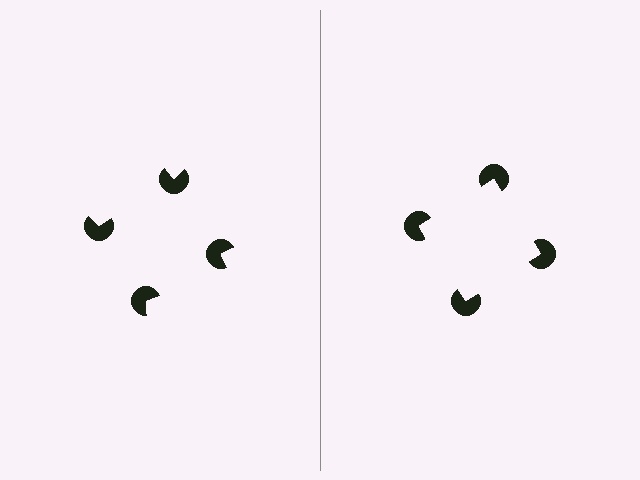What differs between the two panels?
The pac-man discs are positioned identically on both sides; only the wedge orientations differ. On the right they align to a square; on the left they are misaligned.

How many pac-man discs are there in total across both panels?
8 — 4 on each side.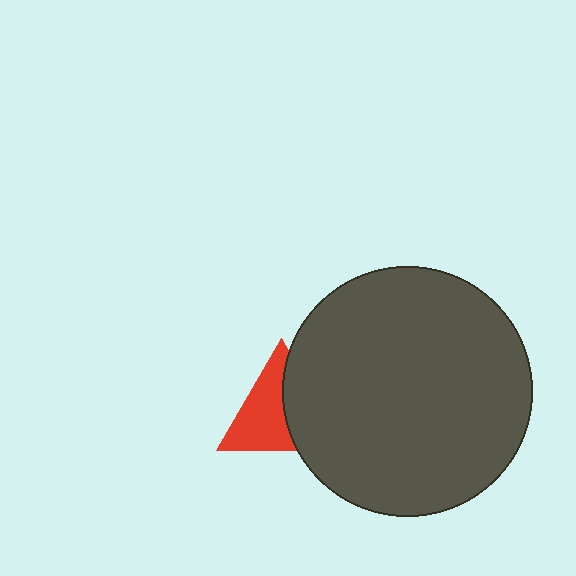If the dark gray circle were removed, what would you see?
You would see the complete red triangle.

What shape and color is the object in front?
The object in front is a dark gray circle.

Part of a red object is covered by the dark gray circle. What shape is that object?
It is a triangle.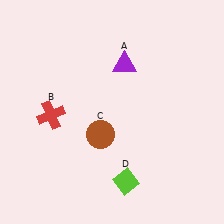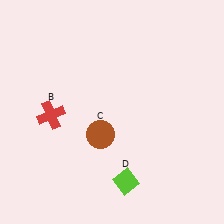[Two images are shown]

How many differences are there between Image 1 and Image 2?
There is 1 difference between the two images.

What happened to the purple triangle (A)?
The purple triangle (A) was removed in Image 2. It was in the top-right area of Image 1.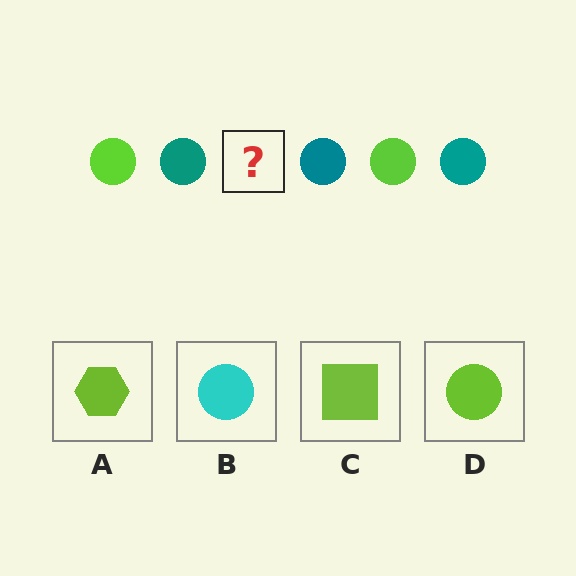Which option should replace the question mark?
Option D.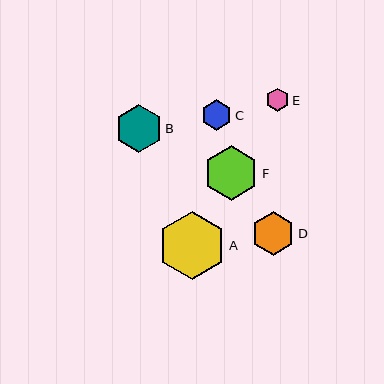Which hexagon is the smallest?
Hexagon E is the smallest with a size of approximately 23 pixels.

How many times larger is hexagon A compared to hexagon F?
Hexagon A is approximately 1.2 times the size of hexagon F.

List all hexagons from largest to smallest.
From largest to smallest: A, F, B, D, C, E.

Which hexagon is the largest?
Hexagon A is the largest with a size of approximately 68 pixels.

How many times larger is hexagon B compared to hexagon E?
Hexagon B is approximately 2.0 times the size of hexagon E.